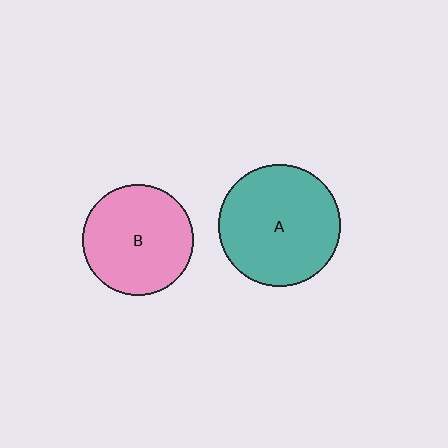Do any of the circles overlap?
No, none of the circles overlap.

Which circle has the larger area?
Circle A (teal).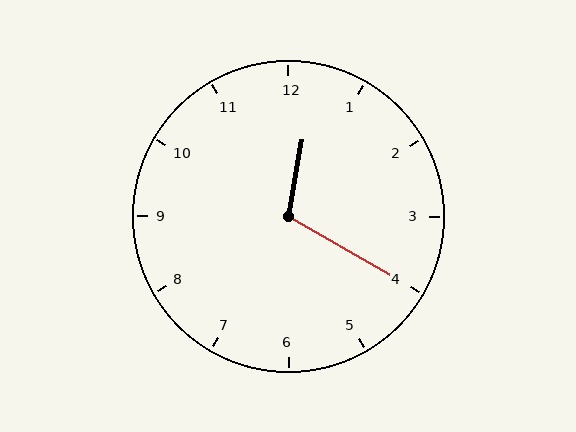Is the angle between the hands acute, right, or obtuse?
It is obtuse.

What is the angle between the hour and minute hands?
Approximately 110 degrees.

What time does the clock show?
12:20.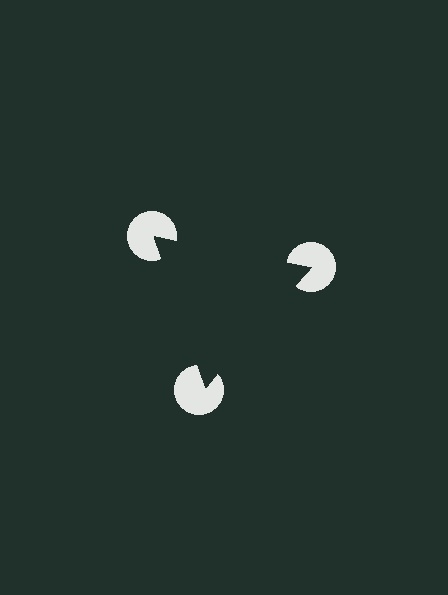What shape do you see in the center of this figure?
An illusory triangle — its edges are inferred from the aligned wedge cuts in the pac-man discs, not physically drawn.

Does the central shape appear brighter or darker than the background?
It typically appears slightly darker than the background, even though no actual brightness change is drawn.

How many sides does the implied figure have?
3 sides.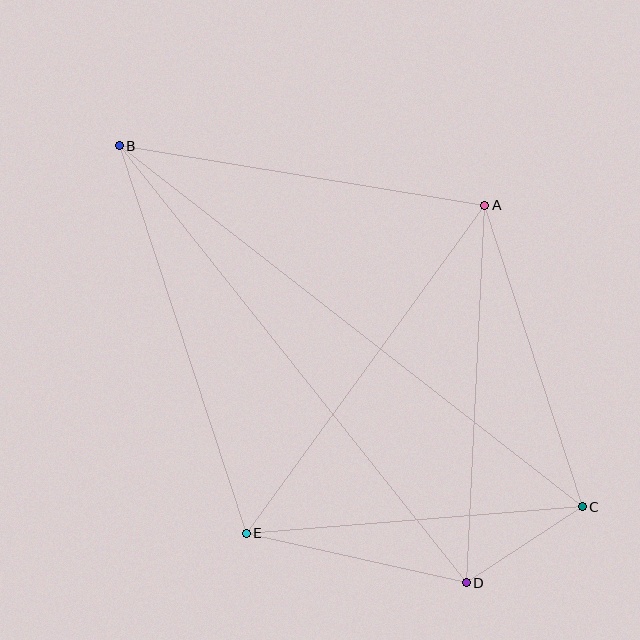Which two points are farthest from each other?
Points B and C are farthest from each other.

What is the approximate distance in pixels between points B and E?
The distance between B and E is approximately 408 pixels.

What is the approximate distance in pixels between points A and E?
The distance between A and E is approximately 406 pixels.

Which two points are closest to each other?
Points C and D are closest to each other.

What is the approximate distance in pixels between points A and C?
The distance between A and C is approximately 317 pixels.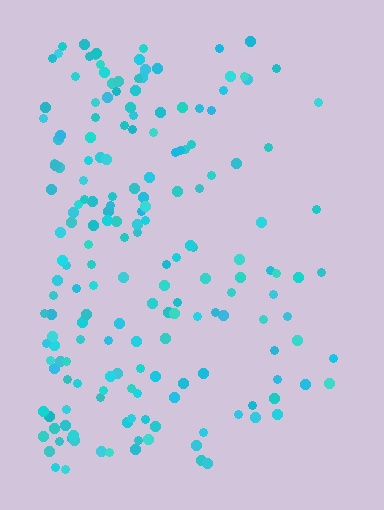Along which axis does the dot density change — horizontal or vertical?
Horizontal.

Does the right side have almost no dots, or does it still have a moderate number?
Still a moderate number, just noticeably fewer than the left.